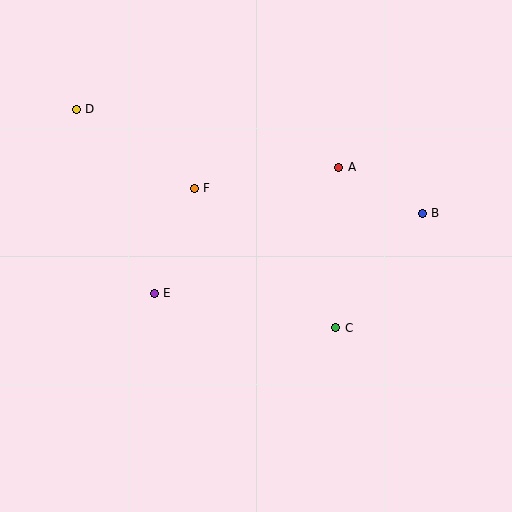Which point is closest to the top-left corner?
Point D is closest to the top-left corner.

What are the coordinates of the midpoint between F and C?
The midpoint between F and C is at (265, 258).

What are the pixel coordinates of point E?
Point E is at (154, 293).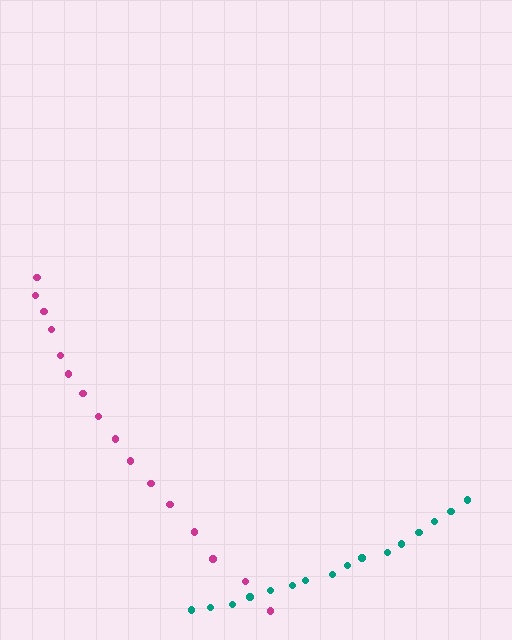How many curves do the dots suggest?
There are 2 distinct paths.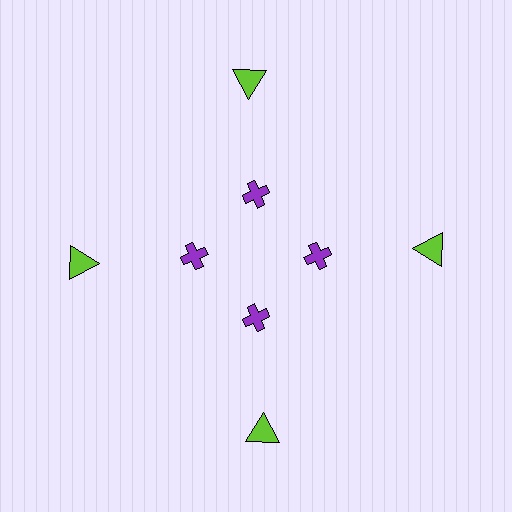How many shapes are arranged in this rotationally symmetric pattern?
There are 8 shapes, arranged in 4 groups of 2.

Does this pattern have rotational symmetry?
Yes, this pattern has 4-fold rotational symmetry. It looks the same after rotating 90 degrees around the center.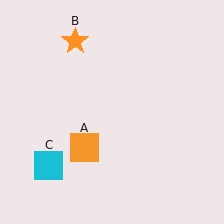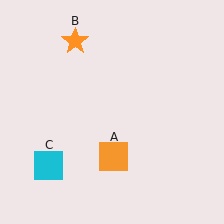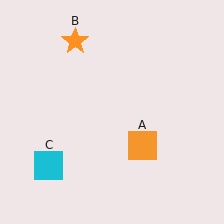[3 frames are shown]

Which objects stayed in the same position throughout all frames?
Orange star (object B) and cyan square (object C) remained stationary.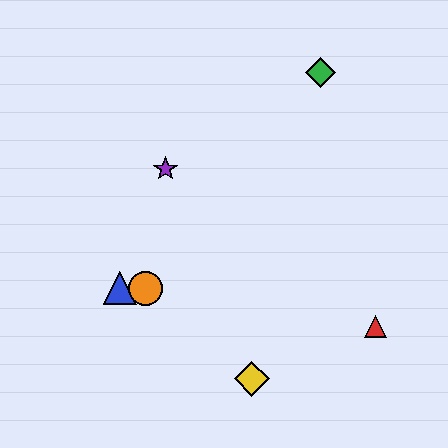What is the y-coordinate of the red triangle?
The red triangle is at y≈326.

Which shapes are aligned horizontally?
The blue triangle, the orange circle are aligned horizontally.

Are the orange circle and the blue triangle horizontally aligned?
Yes, both are at y≈288.